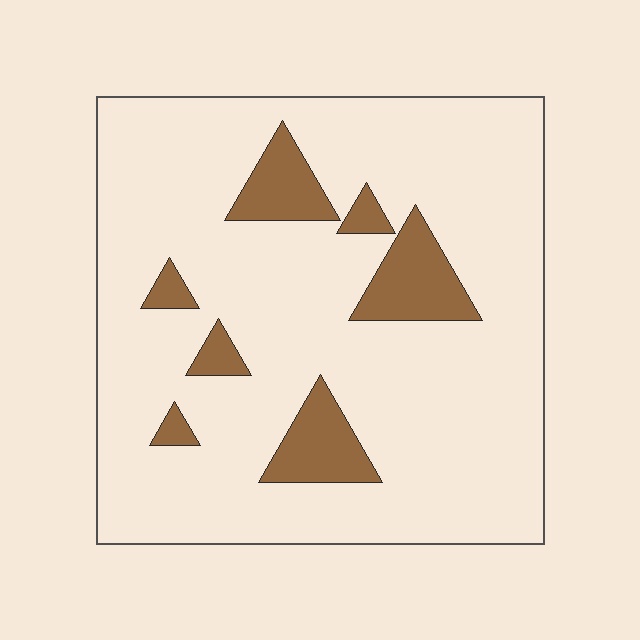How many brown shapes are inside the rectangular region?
7.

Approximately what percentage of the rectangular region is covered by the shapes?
Approximately 15%.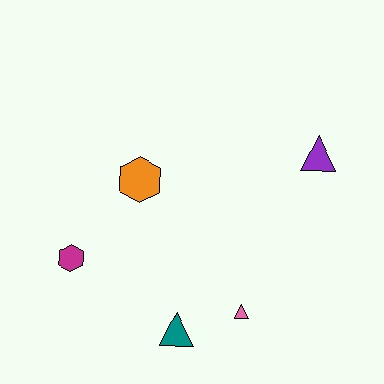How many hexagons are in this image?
There are 2 hexagons.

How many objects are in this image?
There are 5 objects.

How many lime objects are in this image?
There are no lime objects.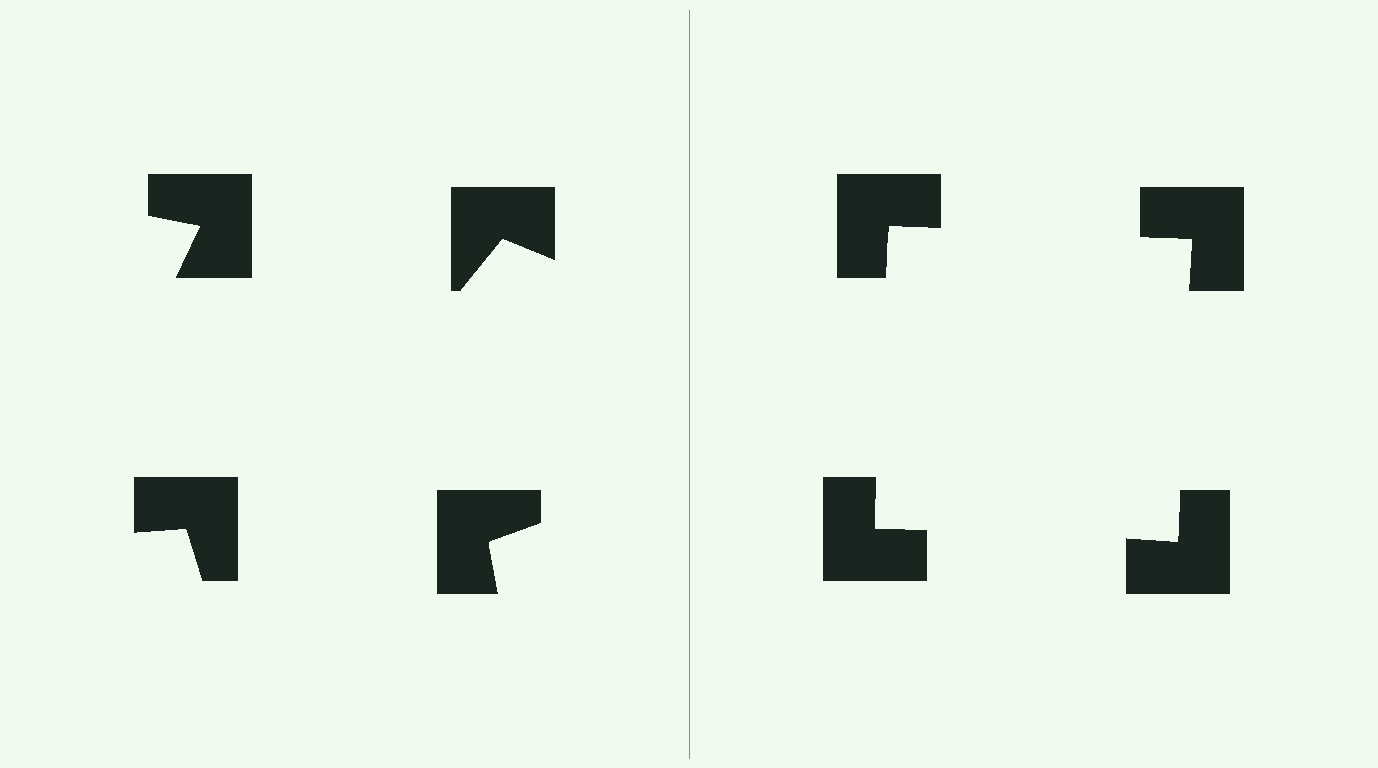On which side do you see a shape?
An illusory square appears on the right side. On the left side the wedge cuts are rotated, so no coherent shape forms.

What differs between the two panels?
The notched squares are positioned identically on both sides; only the wedge orientations differ. On the right they align to a square; on the left they are misaligned.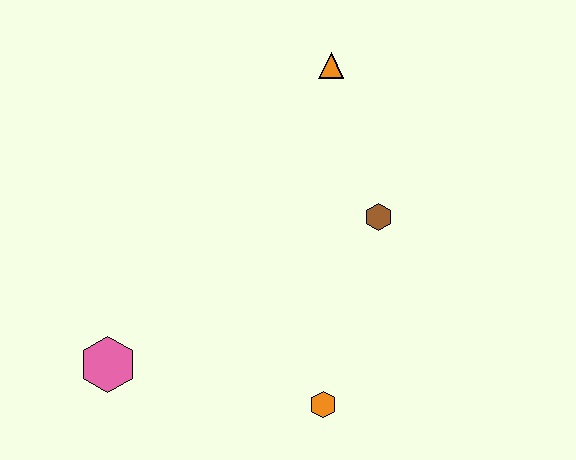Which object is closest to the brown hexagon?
The orange triangle is closest to the brown hexagon.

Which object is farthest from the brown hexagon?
The pink hexagon is farthest from the brown hexagon.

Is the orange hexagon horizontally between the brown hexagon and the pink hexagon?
Yes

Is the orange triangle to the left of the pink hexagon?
No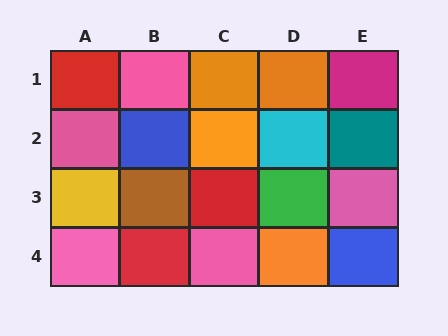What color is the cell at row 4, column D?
Orange.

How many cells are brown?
1 cell is brown.